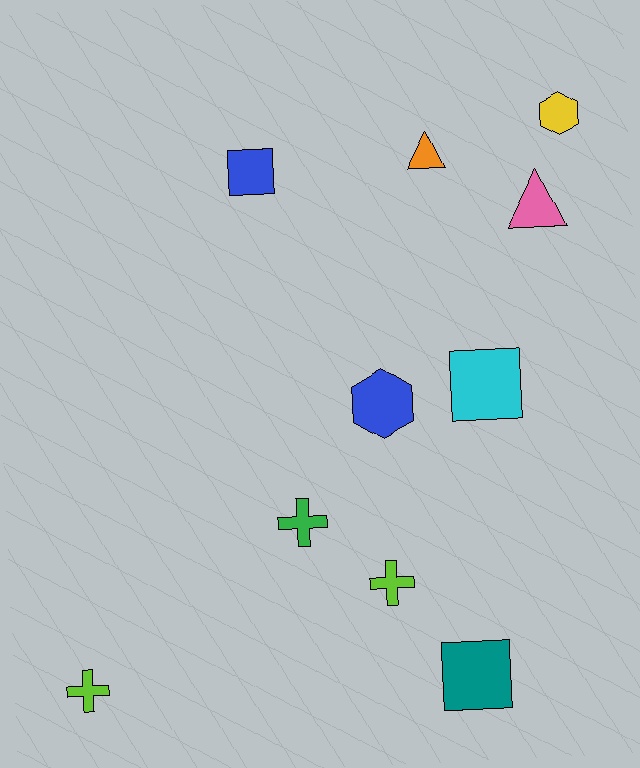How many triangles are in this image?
There are 2 triangles.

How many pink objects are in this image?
There is 1 pink object.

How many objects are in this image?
There are 10 objects.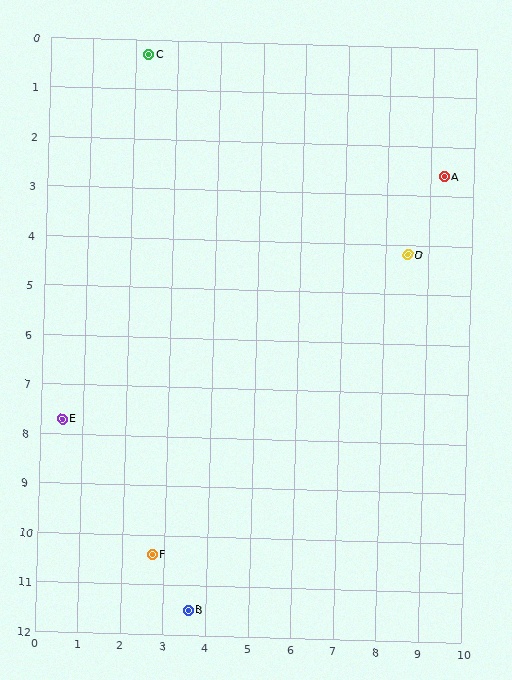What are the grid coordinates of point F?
Point F is at approximately (2.7, 10.4).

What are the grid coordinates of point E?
Point E is at approximately (0.5, 7.7).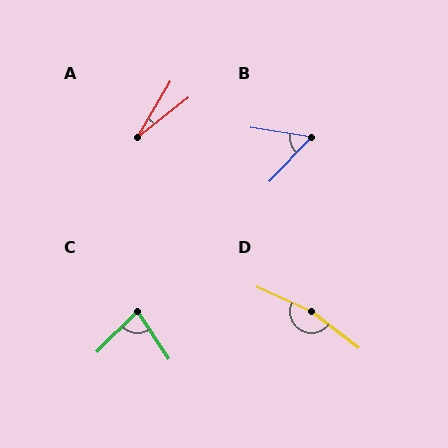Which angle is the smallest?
A, at approximately 22 degrees.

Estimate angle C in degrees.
Approximately 78 degrees.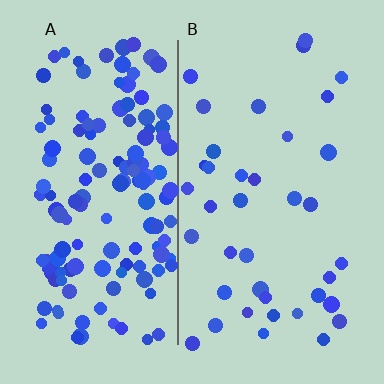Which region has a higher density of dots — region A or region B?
A (the left).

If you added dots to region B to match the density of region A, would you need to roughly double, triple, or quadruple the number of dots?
Approximately quadruple.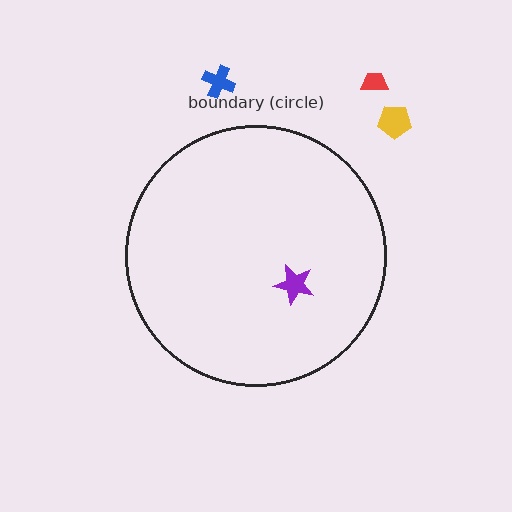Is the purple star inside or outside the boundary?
Inside.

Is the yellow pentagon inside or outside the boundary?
Outside.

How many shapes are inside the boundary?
1 inside, 3 outside.